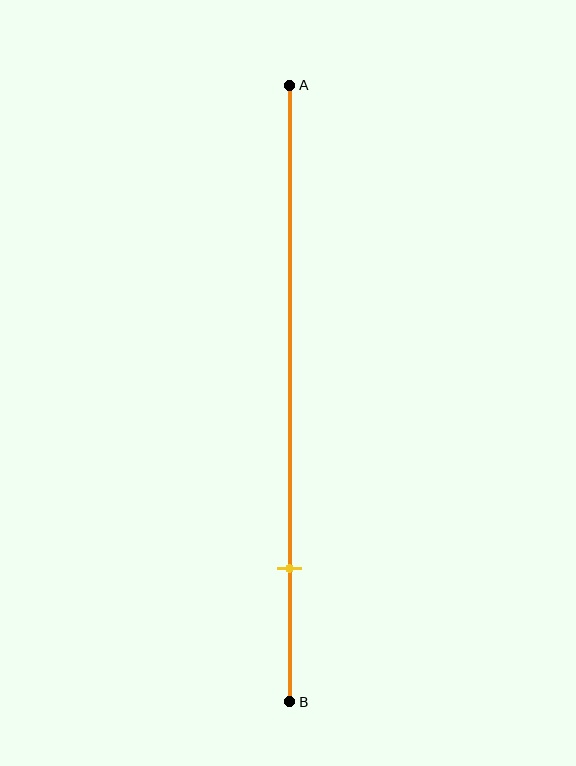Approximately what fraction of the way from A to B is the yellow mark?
The yellow mark is approximately 80% of the way from A to B.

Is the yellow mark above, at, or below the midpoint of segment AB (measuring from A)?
The yellow mark is below the midpoint of segment AB.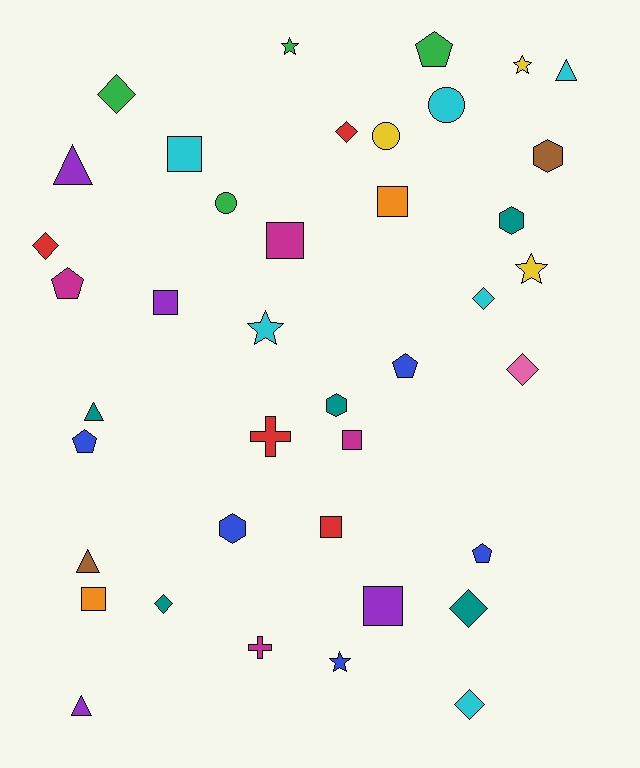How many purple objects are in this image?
There are 4 purple objects.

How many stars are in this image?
There are 5 stars.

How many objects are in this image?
There are 40 objects.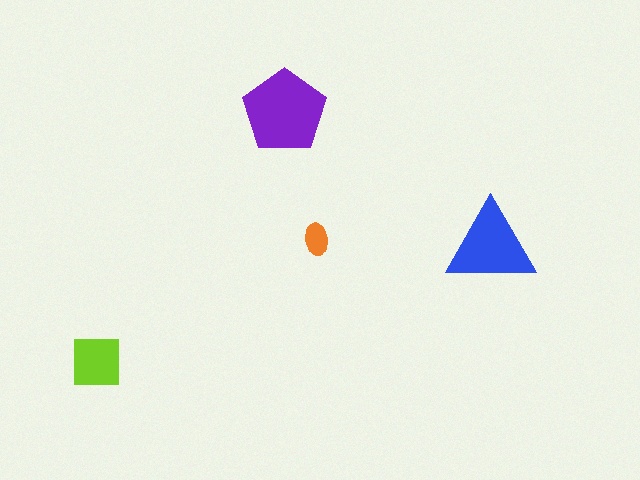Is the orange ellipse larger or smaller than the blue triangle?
Smaller.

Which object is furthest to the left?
The lime square is leftmost.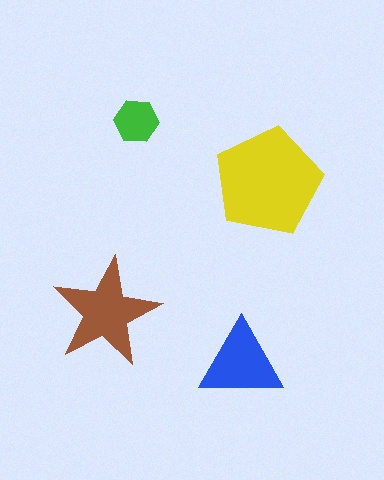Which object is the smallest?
The green hexagon.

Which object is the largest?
The yellow pentagon.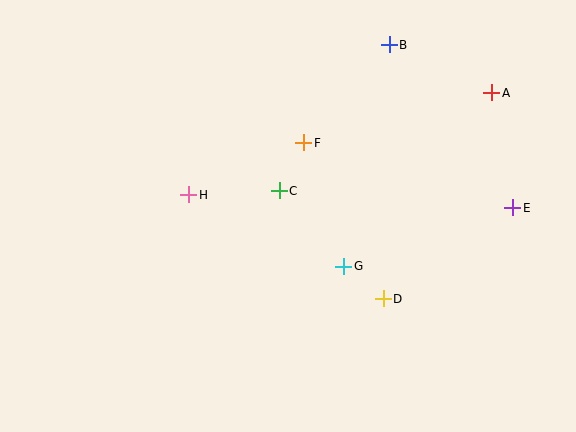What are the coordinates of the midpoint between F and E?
The midpoint between F and E is at (408, 175).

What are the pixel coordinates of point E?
Point E is at (513, 208).